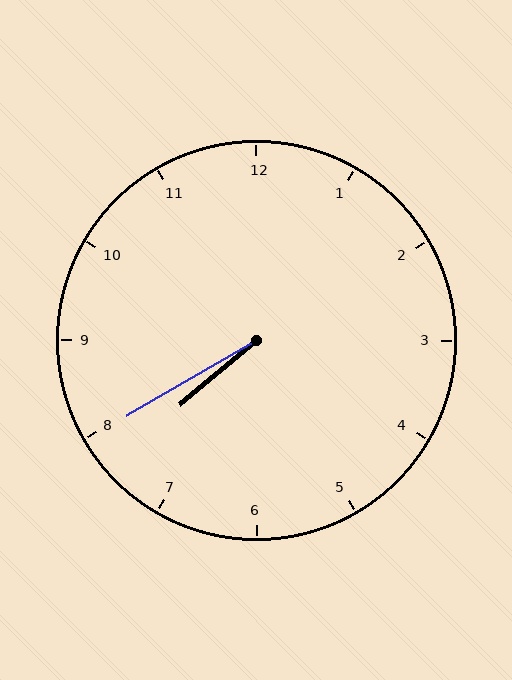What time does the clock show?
7:40.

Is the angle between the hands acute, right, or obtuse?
It is acute.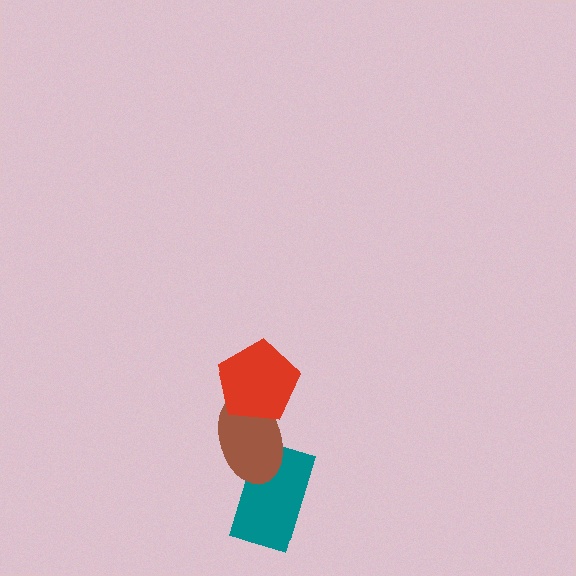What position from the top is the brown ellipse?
The brown ellipse is 2nd from the top.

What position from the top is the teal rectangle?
The teal rectangle is 3rd from the top.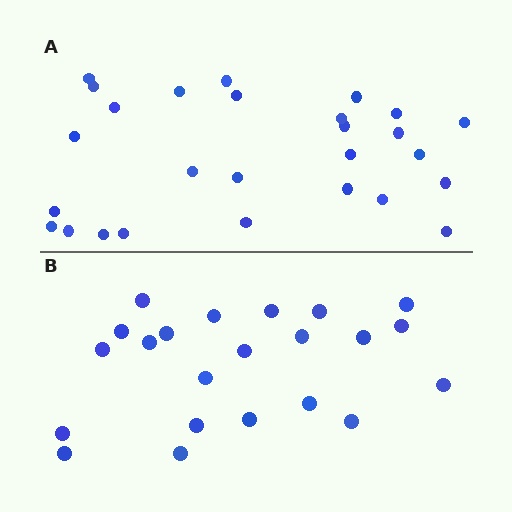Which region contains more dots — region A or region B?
Region A (the top region) has more dots.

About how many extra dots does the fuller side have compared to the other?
Region A has about 5 more dots than region B.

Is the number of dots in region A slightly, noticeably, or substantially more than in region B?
Region A has only slightly more — the two regions are fairly close. The ratio is roughly 1.2 to 1.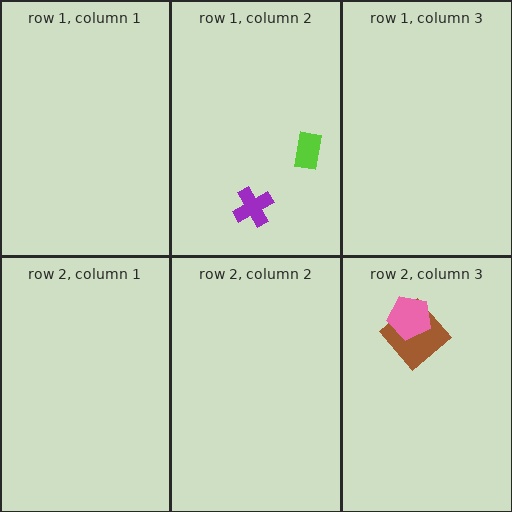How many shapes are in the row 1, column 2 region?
2.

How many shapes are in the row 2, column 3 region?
2.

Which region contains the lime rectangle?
The row 1, column 2 region.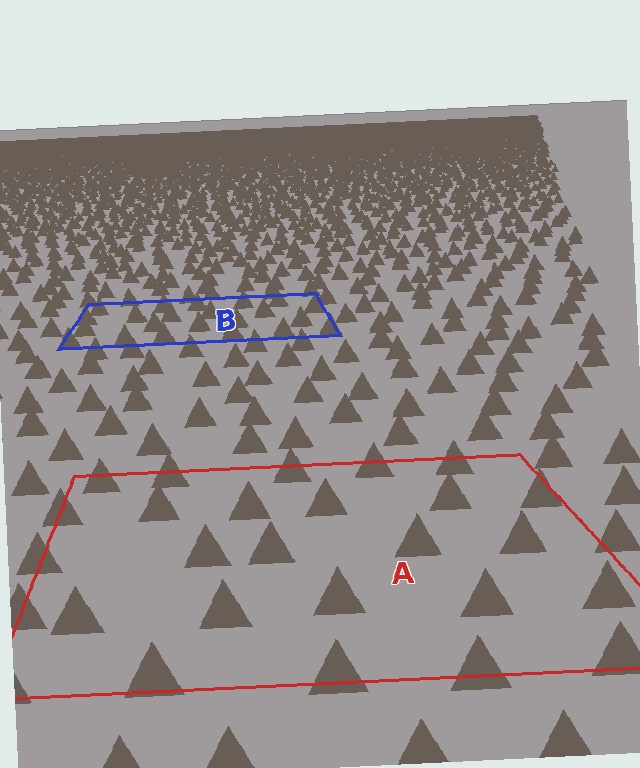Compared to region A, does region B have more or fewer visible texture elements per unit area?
Region B has more texture elements per unit area — they are packed more densely because it is farther away.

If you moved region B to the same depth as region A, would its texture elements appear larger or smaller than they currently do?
They would appear larger. At a closer depth, the same texture elements are projected at a bigger on-screen size.